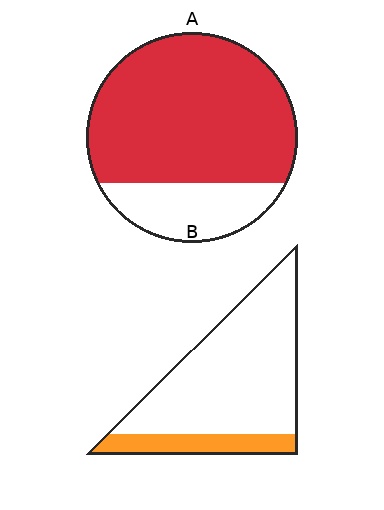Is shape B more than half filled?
No.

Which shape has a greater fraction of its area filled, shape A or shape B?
Shape A.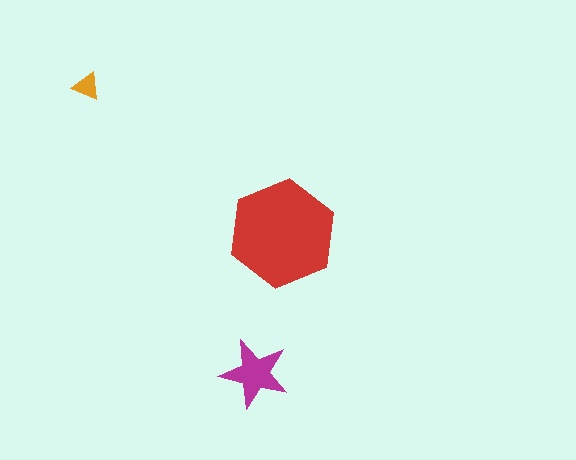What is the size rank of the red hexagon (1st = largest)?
1st.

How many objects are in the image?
There are 3 objects in the image.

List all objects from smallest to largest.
The orange triangle, the magenta star, the red hexagon.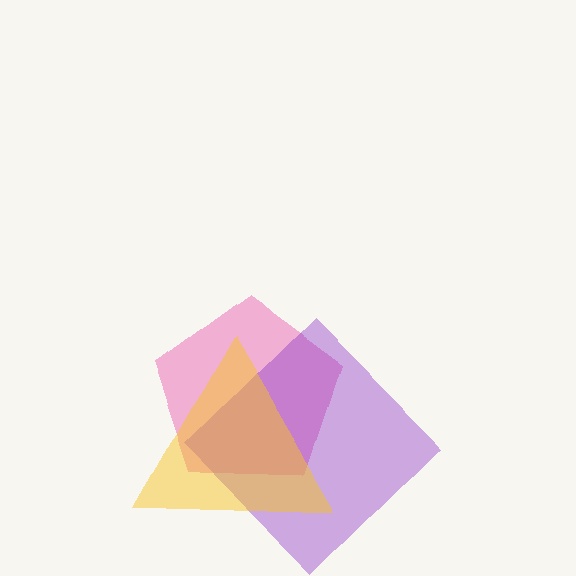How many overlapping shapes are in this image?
There are 3 overlapping shapes in the image.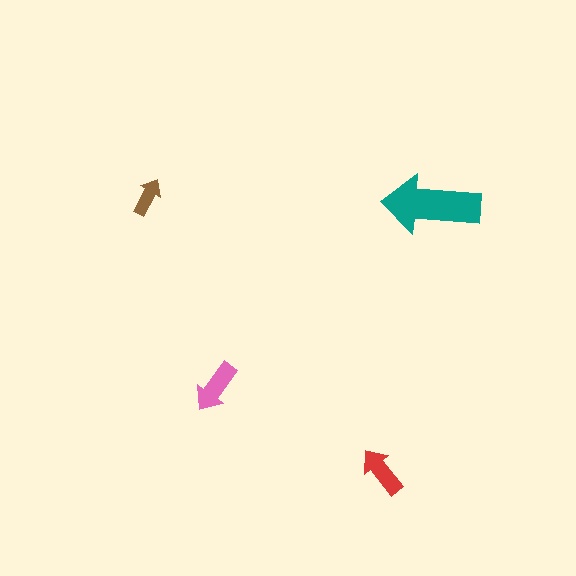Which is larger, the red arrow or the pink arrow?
The pink one.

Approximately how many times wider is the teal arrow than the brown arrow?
About 2.5 times wider.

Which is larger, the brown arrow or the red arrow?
The red one.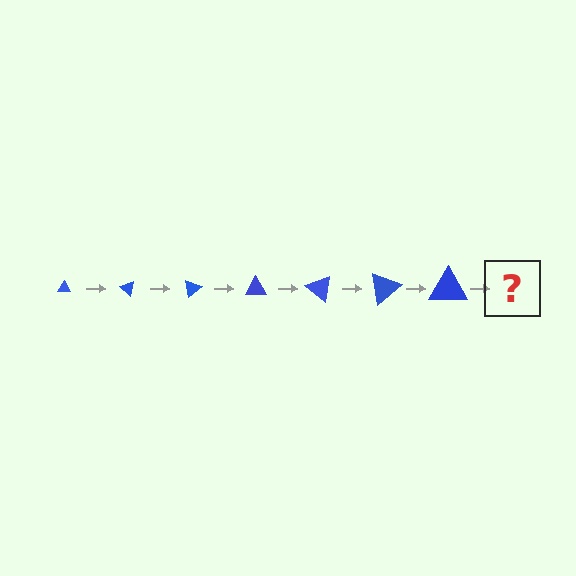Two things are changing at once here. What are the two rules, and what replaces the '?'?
The two rules are that the triangle grows larger each step and it rotates 40 degrees each step. The '?' should be a triangle, larger than the previous one and rotated 280 degrees from the start.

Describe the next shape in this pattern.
It should be a triangle, larger than the previous one and rotated 280 degrees from the start.